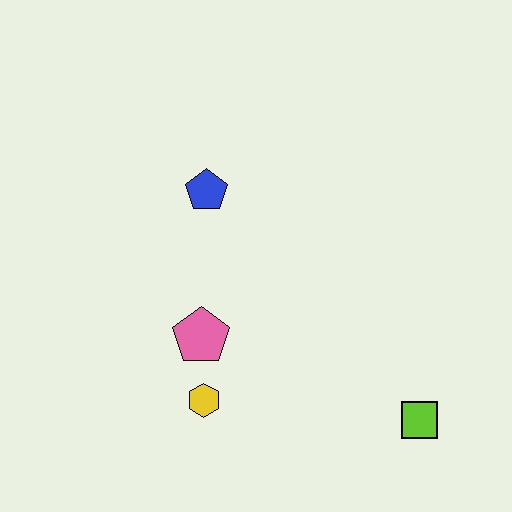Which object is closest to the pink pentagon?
The yellow hexagon is closest to the pink pentagon.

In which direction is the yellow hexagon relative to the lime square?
The yellow hexagon is to the left of the lime square.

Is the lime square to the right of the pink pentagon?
Yes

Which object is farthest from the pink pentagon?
The lime square is farthest from the pink pentagon.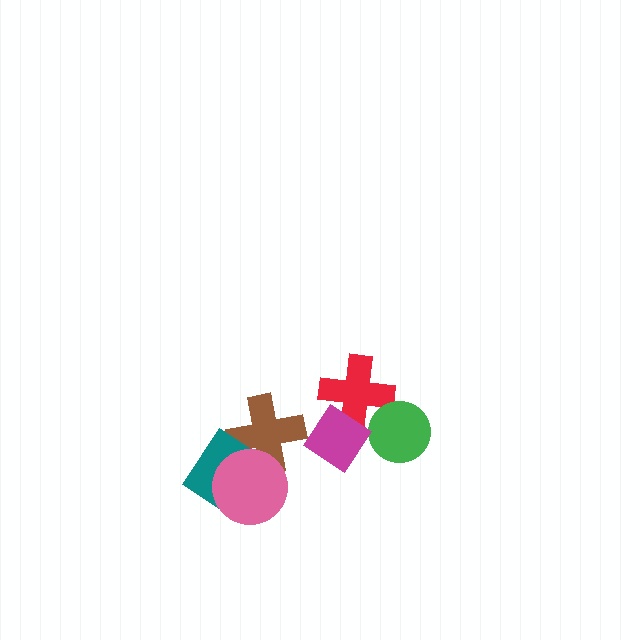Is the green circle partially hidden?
No, no other shape covers it.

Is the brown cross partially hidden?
Yes, it is partially covered by another shape.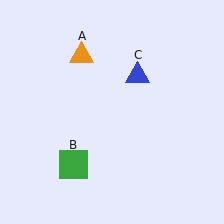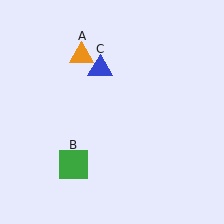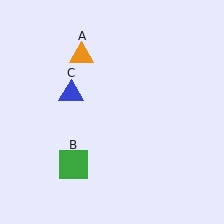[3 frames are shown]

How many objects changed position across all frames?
1 object changed position: blue triangle (object C).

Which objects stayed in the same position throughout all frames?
Orange triangle (object A) and green square (object B) remained stationary.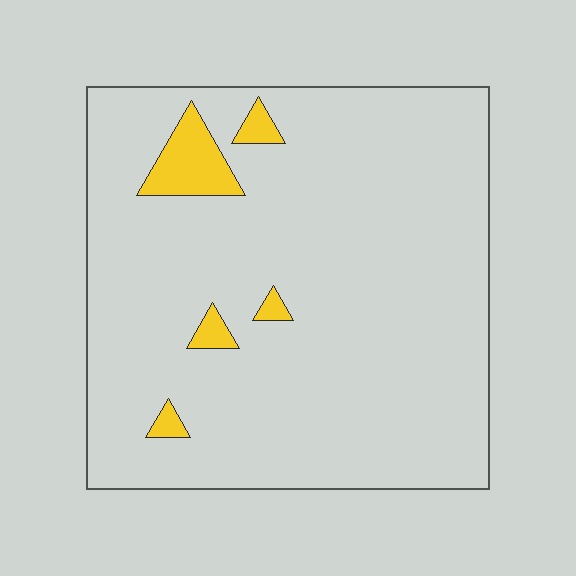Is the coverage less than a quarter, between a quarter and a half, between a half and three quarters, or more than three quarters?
Less than a quarter.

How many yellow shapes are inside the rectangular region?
5.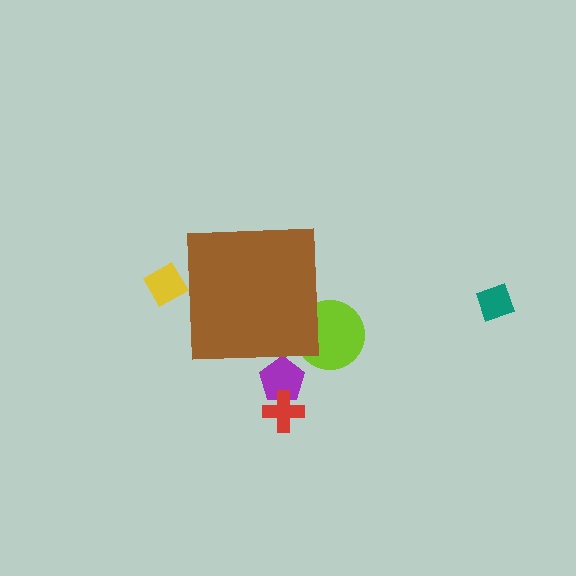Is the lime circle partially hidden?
Yes, the lime circle is partially hidden behind the brown square.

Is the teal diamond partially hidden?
No, the teal diamond is fully visible.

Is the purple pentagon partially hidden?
Yes, the purple pentagon is partially hidden behind the brown square.